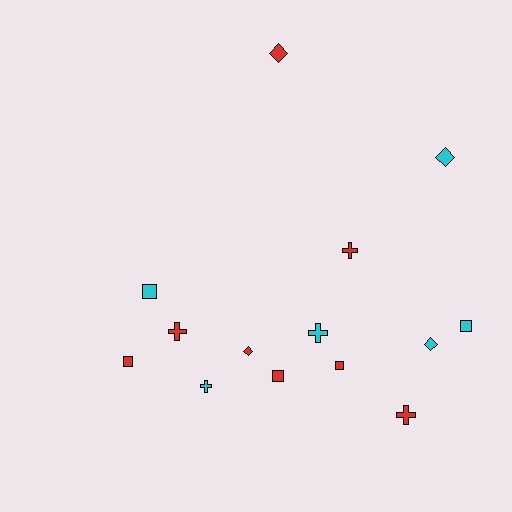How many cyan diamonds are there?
There are 2 cyan diamonds.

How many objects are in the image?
There are 14 objects.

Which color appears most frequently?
Red, with 8 objects.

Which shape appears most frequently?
Square, with 5 objects.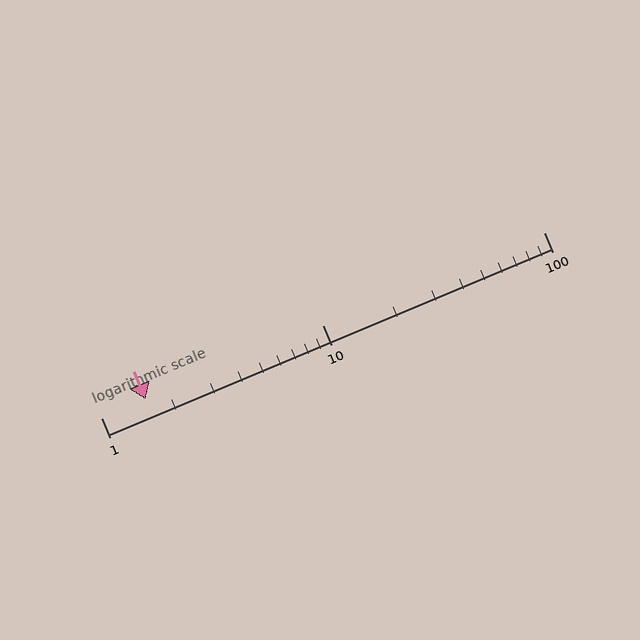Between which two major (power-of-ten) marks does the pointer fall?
The pointer is between 1 and 10.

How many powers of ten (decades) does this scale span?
The scale spans 2 decades, from 1 to 100.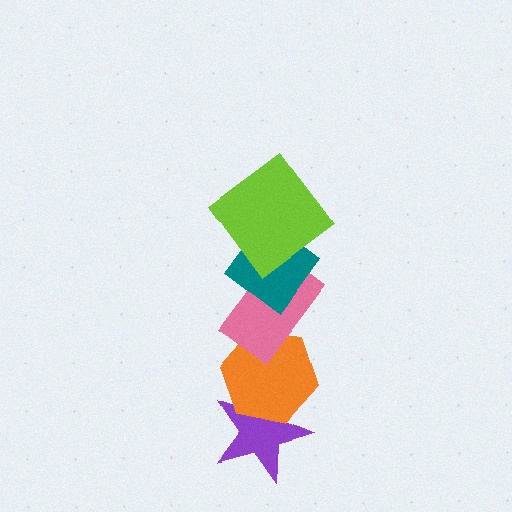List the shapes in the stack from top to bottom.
From top to bottom: the lime diamond, the teal diamond, the pink rectangle, the orange hexagon, the purple star.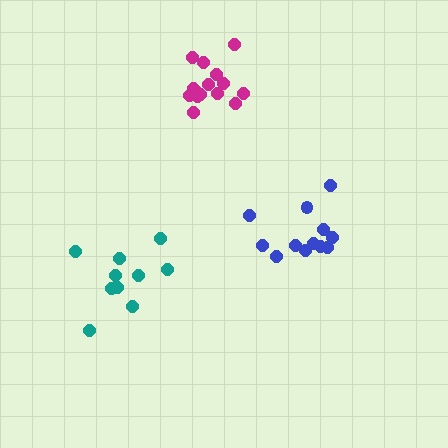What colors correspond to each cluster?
The clusters are colored: blue, teal, magenta.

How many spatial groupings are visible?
There are 3 spatial groupings.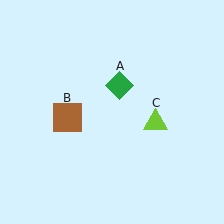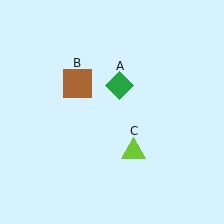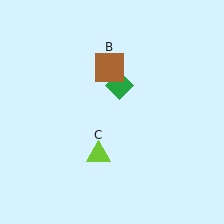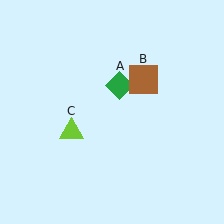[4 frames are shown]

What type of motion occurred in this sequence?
The brown square (object B), lime triangle (object C) rotated clockwise around the center of the scene.